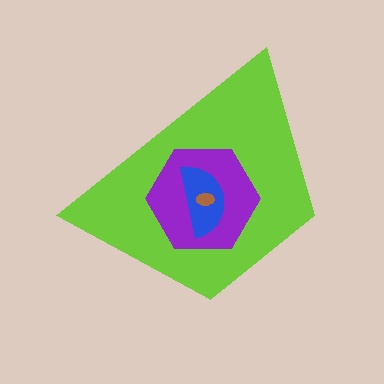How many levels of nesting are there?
4.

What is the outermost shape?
The lime trapezoid.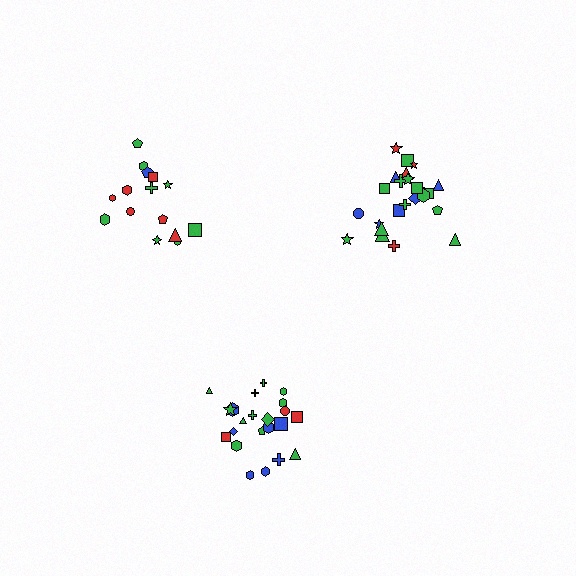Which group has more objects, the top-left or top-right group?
The top-right group.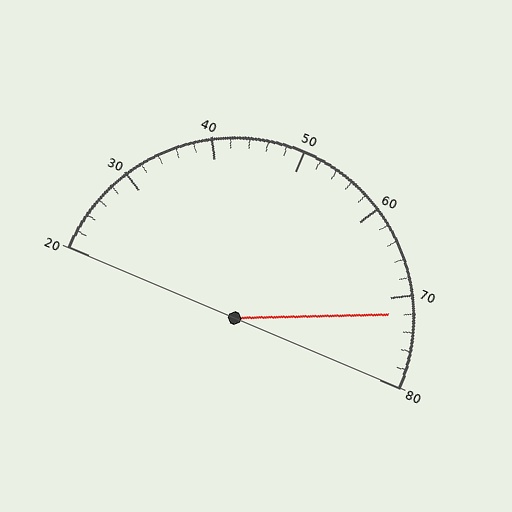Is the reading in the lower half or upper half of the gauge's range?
The reading is in the upper half of the range (20 to 80).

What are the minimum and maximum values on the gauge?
The gauge ranges from 20 to 80.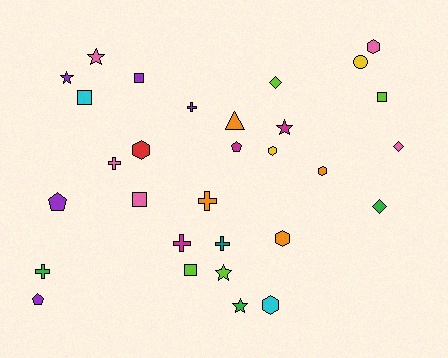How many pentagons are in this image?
There are 3 pentagons.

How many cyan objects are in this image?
There are 2 cyan objects.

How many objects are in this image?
There are 30 objects.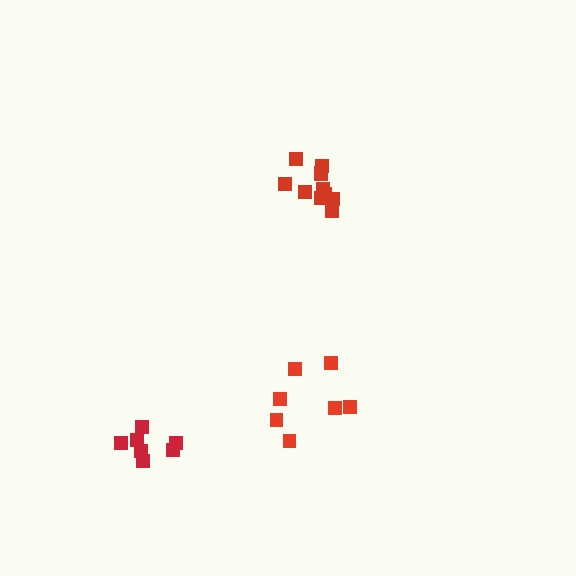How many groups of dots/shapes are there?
There are 3 groups.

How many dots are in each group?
Group 1: 7 dots, Group 2: 11 dots, Group 3: 7 dots (25 total).